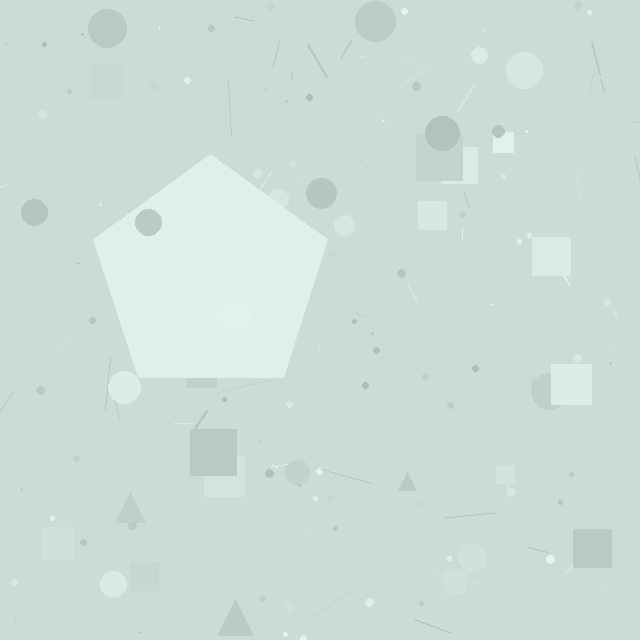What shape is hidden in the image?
A pentagon is hidden in the image.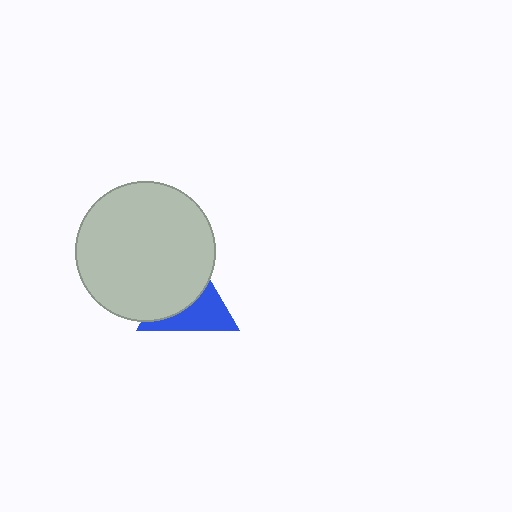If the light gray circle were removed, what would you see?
You would see the complete blue triangle.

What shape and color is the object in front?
The object in front is a light gray circle.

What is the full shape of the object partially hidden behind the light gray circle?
The partially hidden object is a blue triangle.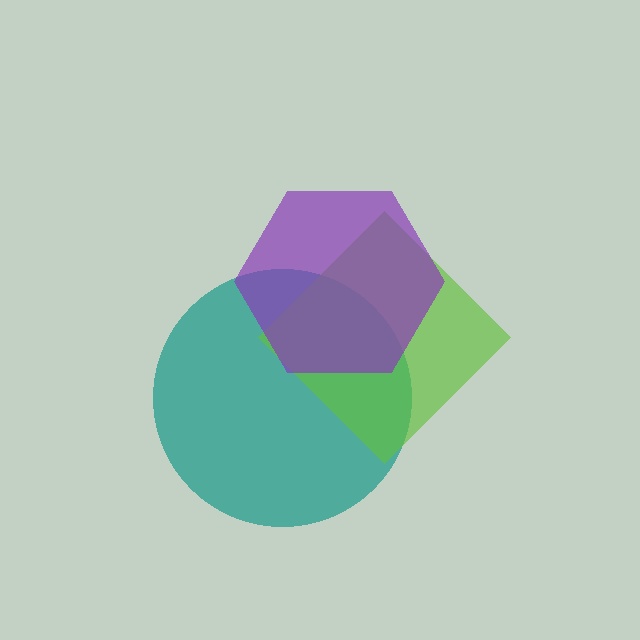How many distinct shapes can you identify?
There are 3 distinct shapes: a teal circle, a lime diamond, a purple hexagon.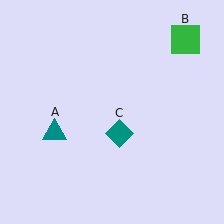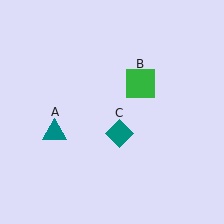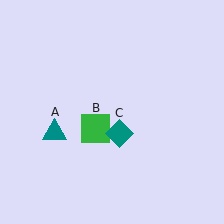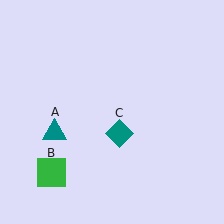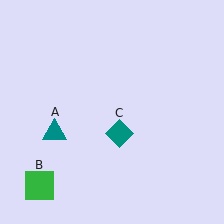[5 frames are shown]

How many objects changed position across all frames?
1 object changed position: green square (object B).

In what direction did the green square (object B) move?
The green square (object B) moved down and to the left.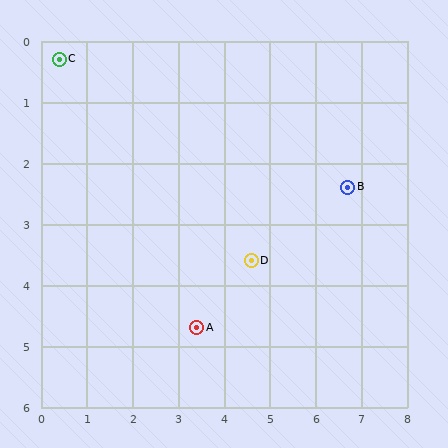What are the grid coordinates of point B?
Point B is at approximately (6.7, 2.4).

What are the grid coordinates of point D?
Point D is at approximately (4.6, 3.6).